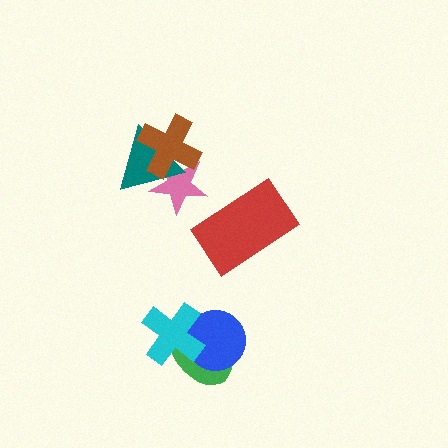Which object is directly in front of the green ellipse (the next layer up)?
The blue circle is directly in front of the green ellipse.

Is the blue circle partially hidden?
Yes, it is partially covered by another shape.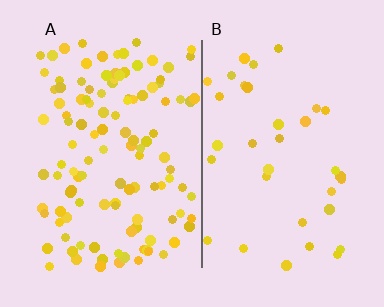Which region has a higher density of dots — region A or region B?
A (the left).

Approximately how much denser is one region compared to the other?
Approximately 3.3× — region A over region B.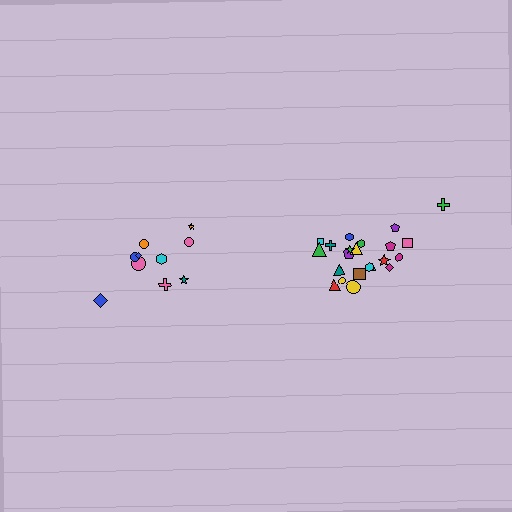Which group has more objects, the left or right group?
The right group.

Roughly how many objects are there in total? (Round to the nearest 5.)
Roughly 30 objects in total.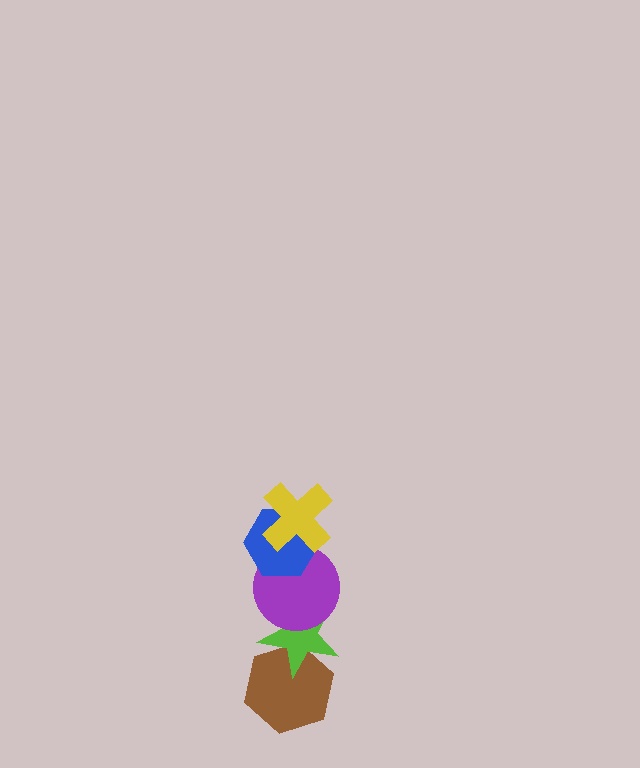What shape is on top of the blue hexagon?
The yellow cross is on top of the blue hexagon.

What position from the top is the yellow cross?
The yellow cross is 1st from the top.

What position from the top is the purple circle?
The purple circle is 3rd from the top.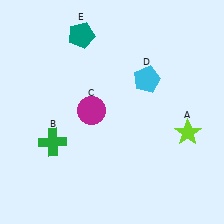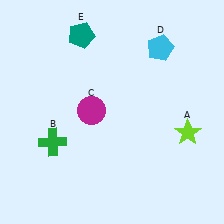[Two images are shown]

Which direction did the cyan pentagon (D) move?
The cyan pentagon (D) moved up.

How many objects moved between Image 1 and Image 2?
1 object moved between the two images.